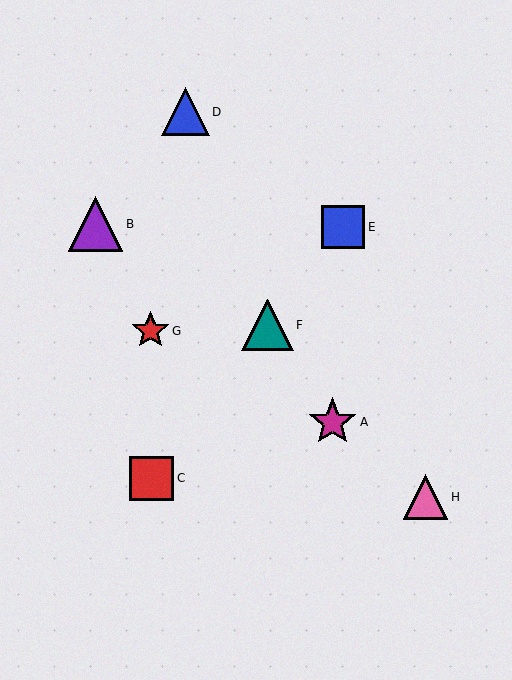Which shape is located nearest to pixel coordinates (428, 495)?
The pink triangle (labeled H) at (425, 497) is nearest to that location.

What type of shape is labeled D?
Shape D is a blue triangle.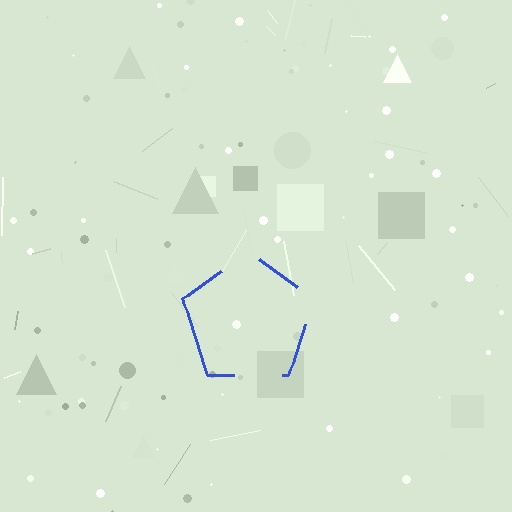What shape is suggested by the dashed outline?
The dashed outline suggests a pentagon.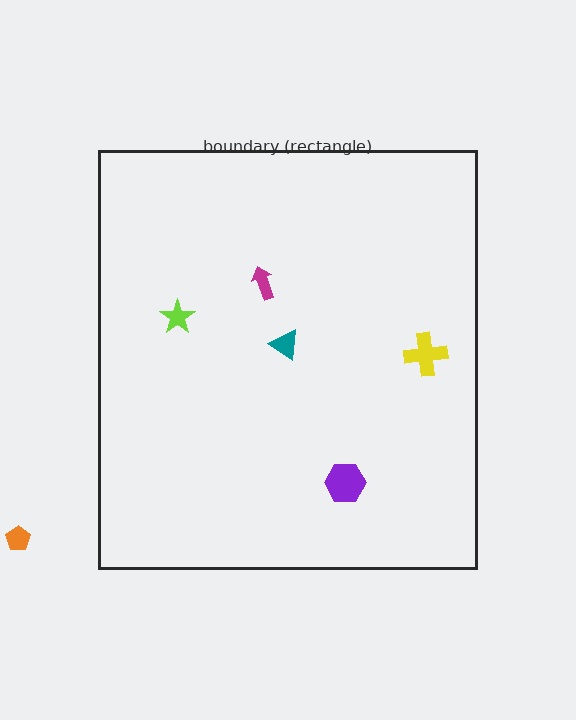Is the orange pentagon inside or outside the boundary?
Outside.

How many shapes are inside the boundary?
5 inside, 1 outside.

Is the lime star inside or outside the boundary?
Inside.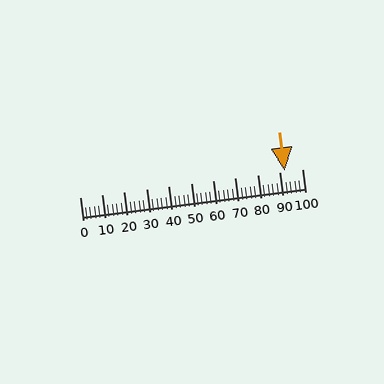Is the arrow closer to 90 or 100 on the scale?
The arrow is closer to 90.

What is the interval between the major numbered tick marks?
The major tick marks are spaced 10 units apart.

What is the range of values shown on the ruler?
The ruler shows values from 0 to 100.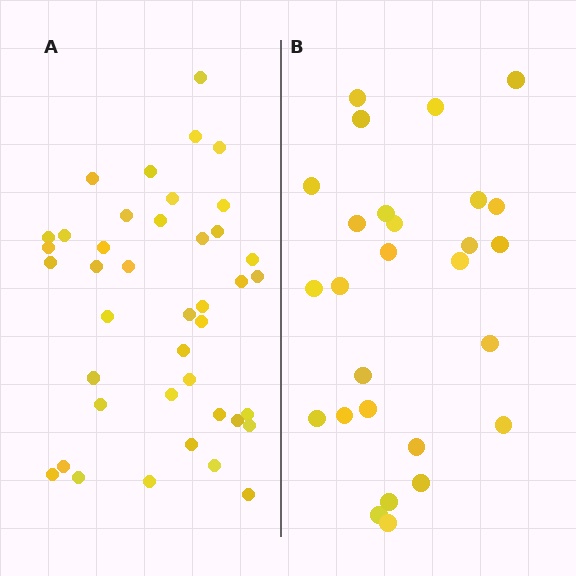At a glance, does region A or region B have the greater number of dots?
Region A (the left region) has more dots.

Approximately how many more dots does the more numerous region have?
Region A has approximately 15 more dots than region B.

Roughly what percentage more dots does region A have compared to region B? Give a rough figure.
About 50% more.